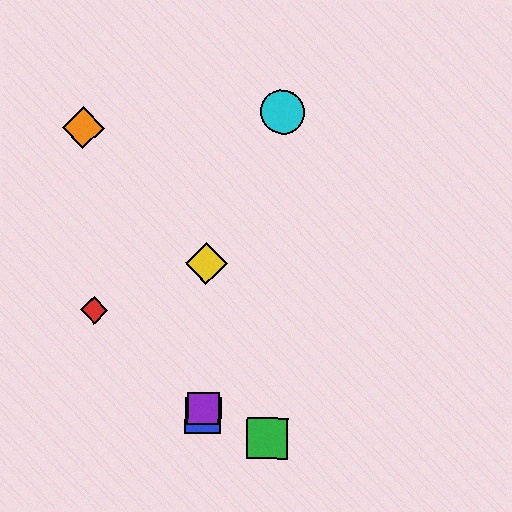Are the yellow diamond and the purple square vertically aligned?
Yes, both are at x≈206.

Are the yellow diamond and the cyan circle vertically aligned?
No, the yellow diamond is at x≈206 and the cyan circle is at x≈283.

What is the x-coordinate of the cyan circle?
The cyan circle is at x≈283.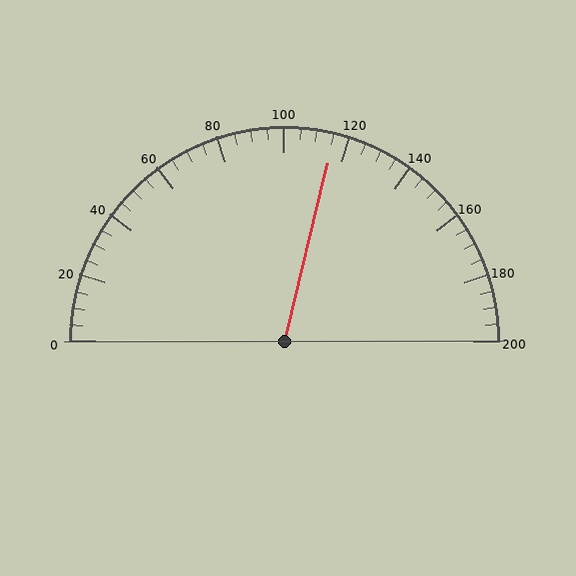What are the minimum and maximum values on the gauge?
The gauge ranges from 0 to 200.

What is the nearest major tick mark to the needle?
The nearest major tick mark is 120.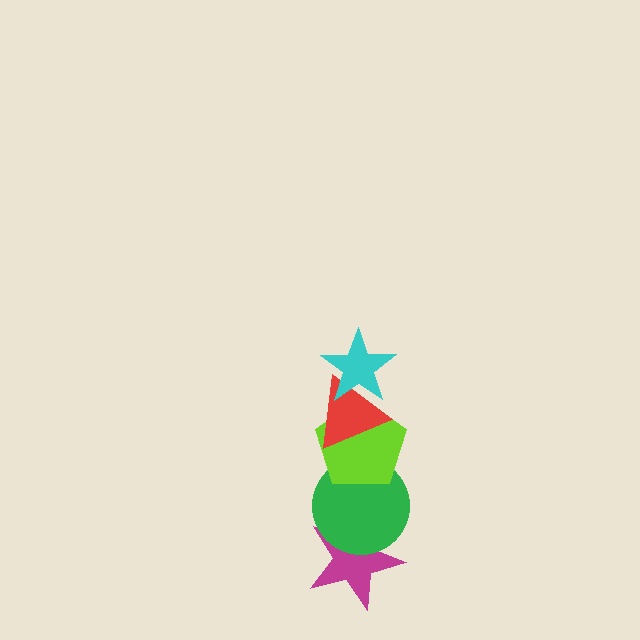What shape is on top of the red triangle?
The cyan star is on top of the red triangle.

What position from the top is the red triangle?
The red triangle is 2nd from the top.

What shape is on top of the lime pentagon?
The red triangle is on top of the lime pentagon.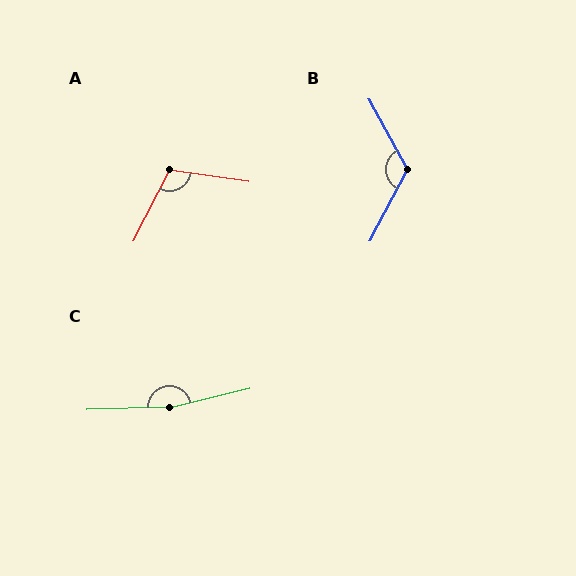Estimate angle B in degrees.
Approximately 123 degrees.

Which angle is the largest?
C, at approximately 168 degrees.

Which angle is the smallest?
A, at approximately 109 degrees.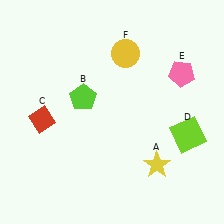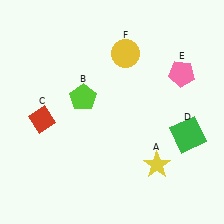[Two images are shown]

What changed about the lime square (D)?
In Image 1, D is lime. In Image 2, it changed to green.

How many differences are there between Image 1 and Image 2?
There is 1 difference between the two images.